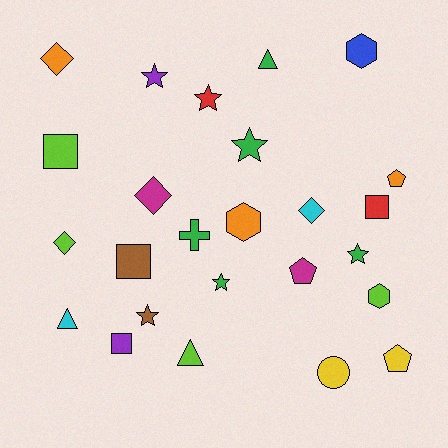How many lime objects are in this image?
There are 4 lime objects.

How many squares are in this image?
There are 4 squares.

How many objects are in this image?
There are 25 objects.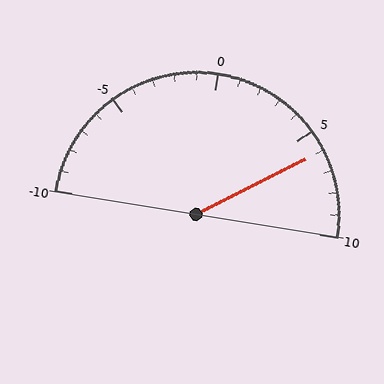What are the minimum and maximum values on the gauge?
The gauge ranges from -10 to 10.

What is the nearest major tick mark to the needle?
The nearest major tick mark is 5.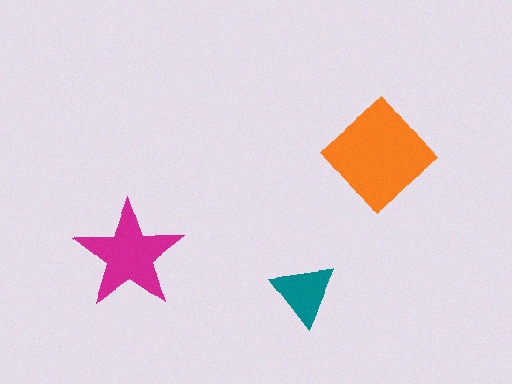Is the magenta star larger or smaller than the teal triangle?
Larger.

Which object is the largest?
The orange diamond.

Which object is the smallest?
The teal triangle.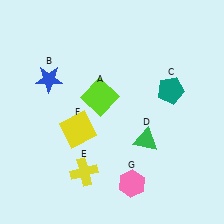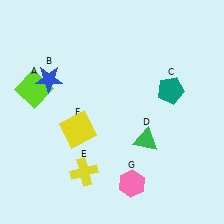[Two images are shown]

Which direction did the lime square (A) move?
The lime square (A) moved left.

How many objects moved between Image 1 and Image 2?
1 object moved between the two images.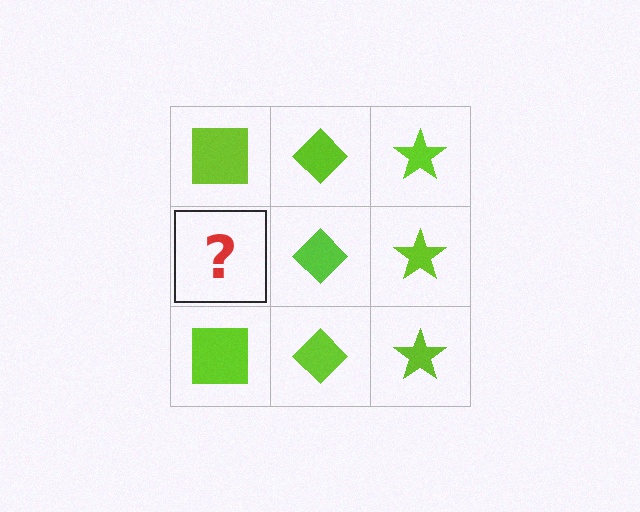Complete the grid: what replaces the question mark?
The question mark should be replaced with a lime square.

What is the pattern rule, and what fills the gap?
The rule is that each column has a consistent shape. The gap should be filled with a lime square.